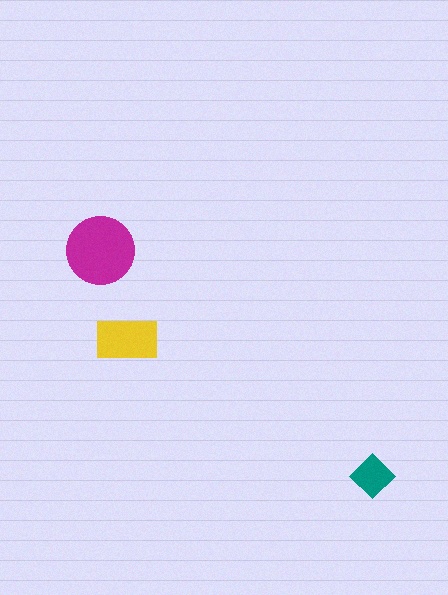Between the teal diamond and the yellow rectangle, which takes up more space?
The yellow rectangle.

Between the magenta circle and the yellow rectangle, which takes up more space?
The magenta circle.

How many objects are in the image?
There are 3 objects in the image.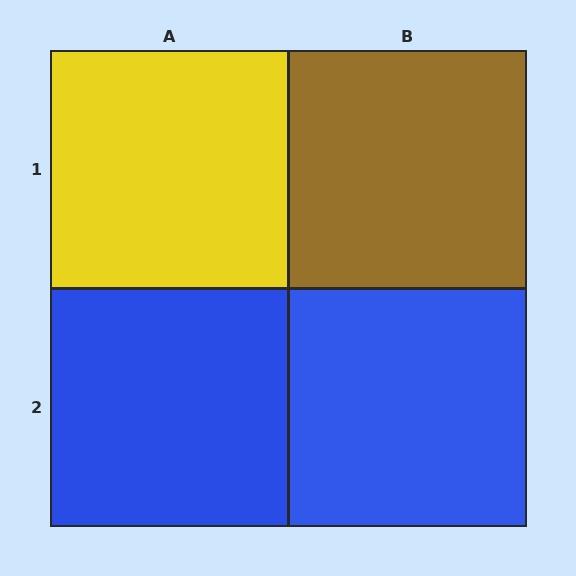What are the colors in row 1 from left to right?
Yellow, brown.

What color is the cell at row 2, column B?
Blue.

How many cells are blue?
2 cells are blue.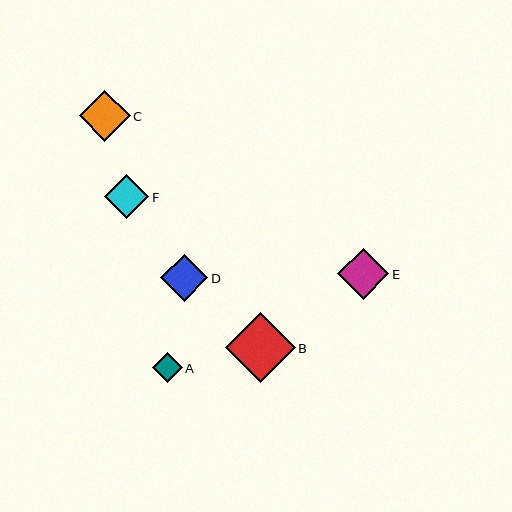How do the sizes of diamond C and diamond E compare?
Diamond C and diamond E are approximately the same size.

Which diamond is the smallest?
Diamond A is the smallest with a size of approximately 30 pixels.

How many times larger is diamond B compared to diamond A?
Diamond B is approximately 2.3 times the size of diamond A.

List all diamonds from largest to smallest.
From largest to smallest: B, C, E, D, F, A.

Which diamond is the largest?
Diamond B is the largest with a size of approximately 70 pixels.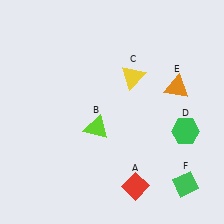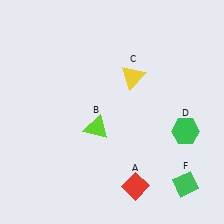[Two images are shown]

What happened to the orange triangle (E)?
The orange triangle (E) was removed in Image 2. It was in the top-right area of Image 1.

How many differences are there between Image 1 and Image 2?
There is 1 difference between the two images.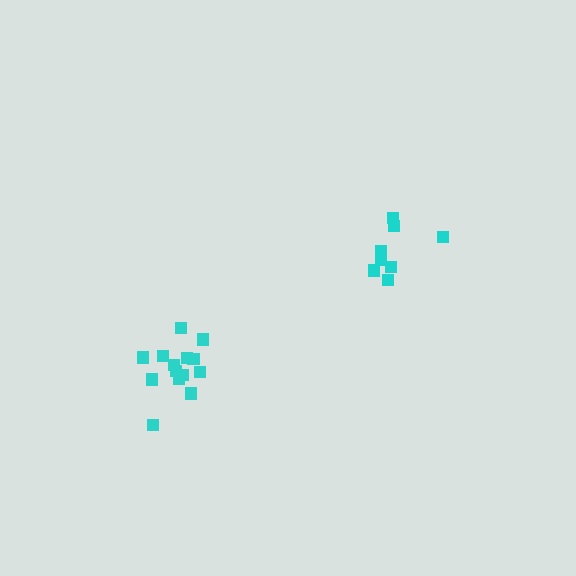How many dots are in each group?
Group 1: 14 dots, Group 2: 8 dots (22 total).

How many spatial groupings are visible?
There are 2 spatial groupings.